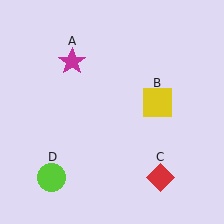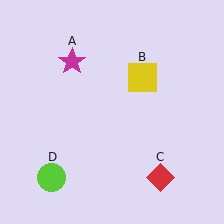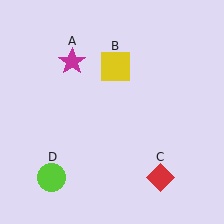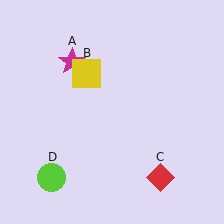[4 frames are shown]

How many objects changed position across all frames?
1 object changed position: yellow square (object B).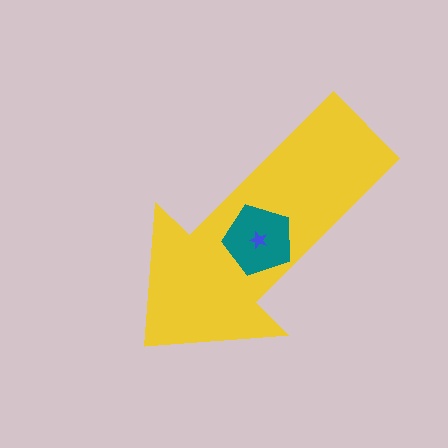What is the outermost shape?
The yellow arrow.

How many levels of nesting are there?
3.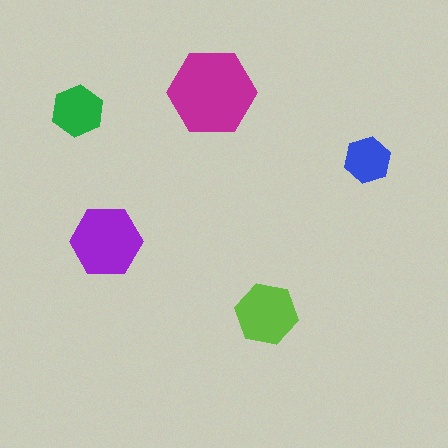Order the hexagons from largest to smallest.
the magenta one, the purple one, the lime one, the green one, the blue one.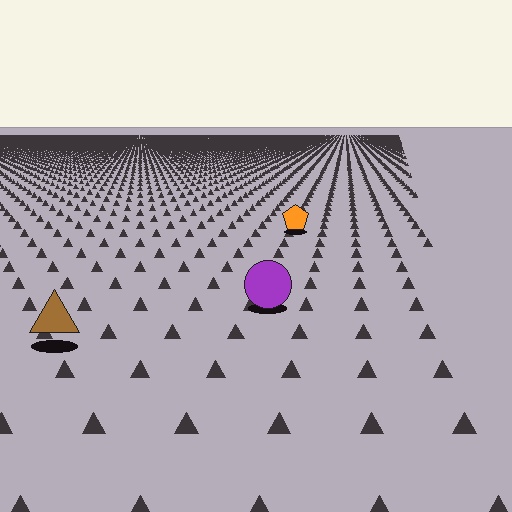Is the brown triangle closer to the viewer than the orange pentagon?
Yes. The brown triangle is closer — you can tell from the texture gradient: the ground texture is coarser near it.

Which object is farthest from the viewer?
The orange pentagon is farthest from the viewer. It appears smaller and the ground texture around it is denser.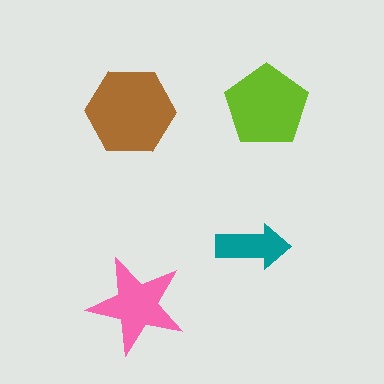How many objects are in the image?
There are 4 objects in the image.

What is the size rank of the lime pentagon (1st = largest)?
2nd.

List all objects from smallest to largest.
The teal arrow, the pink star, the lime pentagon, the brown hexagon.